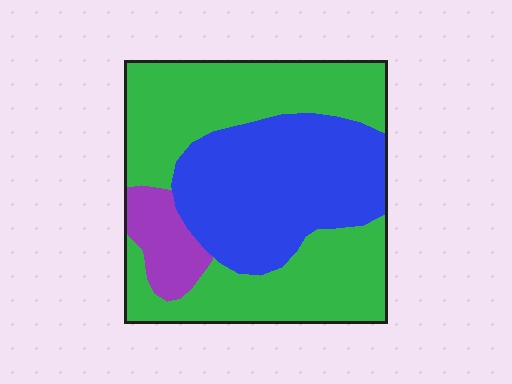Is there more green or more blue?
Green.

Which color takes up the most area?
Green, at roughly 55%.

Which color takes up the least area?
Purple, at roughly 10%.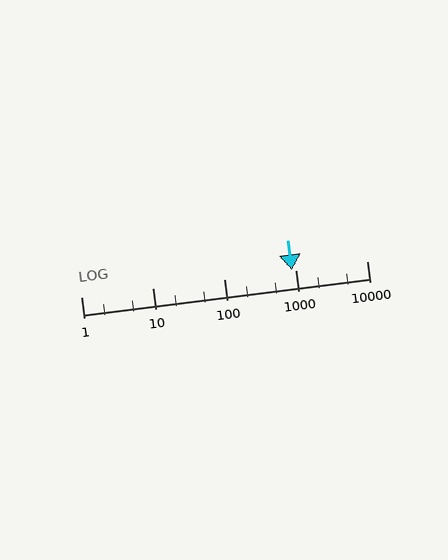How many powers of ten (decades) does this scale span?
The scale spans 4 decades, from 1 to 10000.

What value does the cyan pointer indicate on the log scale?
The pointer indicates approximately 900.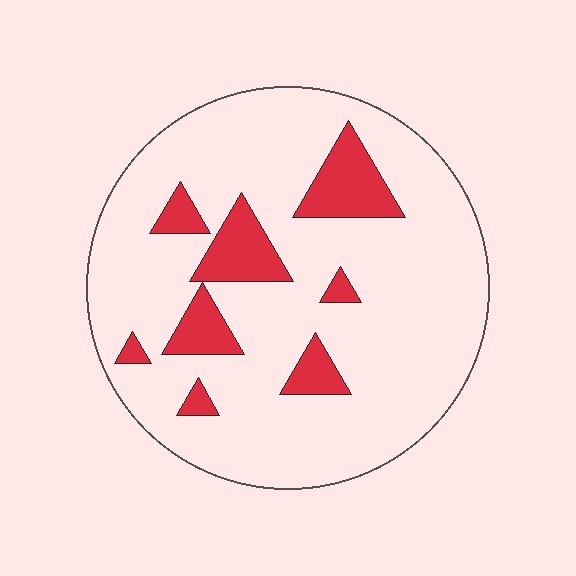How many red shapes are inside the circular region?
8.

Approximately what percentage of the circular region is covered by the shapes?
Approximately 15%.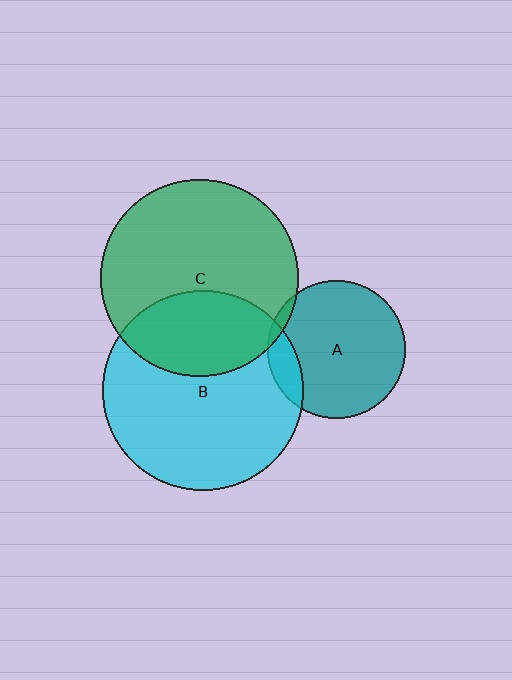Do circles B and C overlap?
Yes.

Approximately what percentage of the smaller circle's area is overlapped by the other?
Approximately 30%.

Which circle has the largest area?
Circle B (cyan).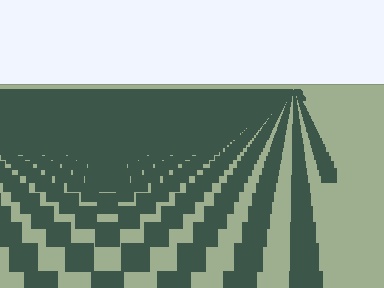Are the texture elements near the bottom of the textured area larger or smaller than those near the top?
Larger. Near the bottom, elements are closer to the viewer and appear at a bigger on-screen size.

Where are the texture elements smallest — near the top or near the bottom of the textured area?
Near the top.